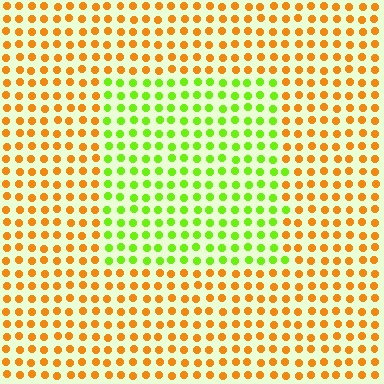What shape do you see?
I see a rectangle.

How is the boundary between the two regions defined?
The boundary is defined purely by a slight shift in hue (about 64 degrees). Spacing, size, and orientation are identical on both sides.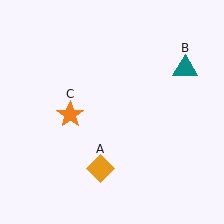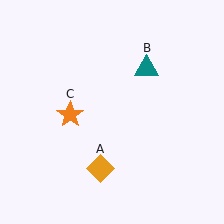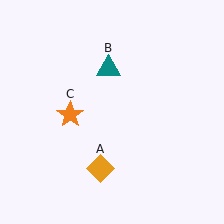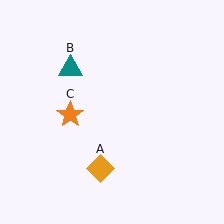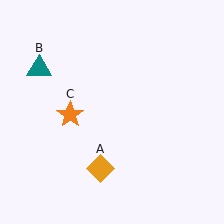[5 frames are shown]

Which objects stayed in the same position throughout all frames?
Orange diamond (object A) and orange star (object C) remained stationary.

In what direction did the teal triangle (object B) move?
The teal triangle (object B) moved left.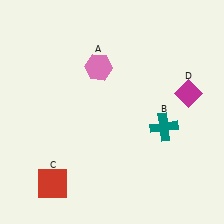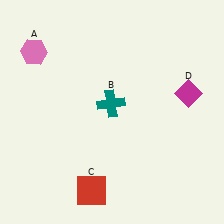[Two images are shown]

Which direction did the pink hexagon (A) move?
The pink hexagon (A) moved left.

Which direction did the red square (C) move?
The red square (C) moved right.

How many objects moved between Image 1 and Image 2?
3 objects moved between the two images.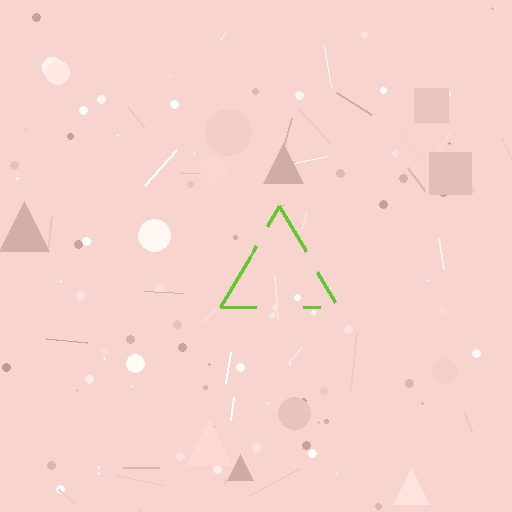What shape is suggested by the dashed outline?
The dashed outline suggests a triangle.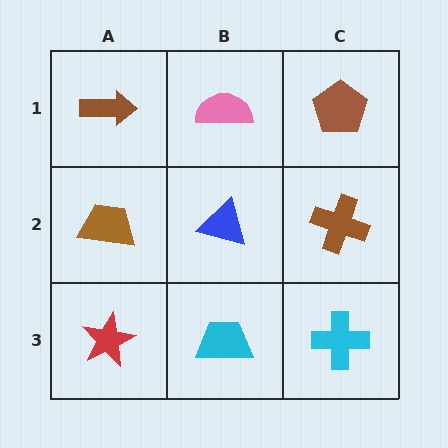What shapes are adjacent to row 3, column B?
A blue triangle (row 2, column B), a red star (row 3, column A), a cyan cross (row 3, column C).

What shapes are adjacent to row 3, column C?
A brown cross (row 2, column C), a cyan trapezoid (row 3, column B).